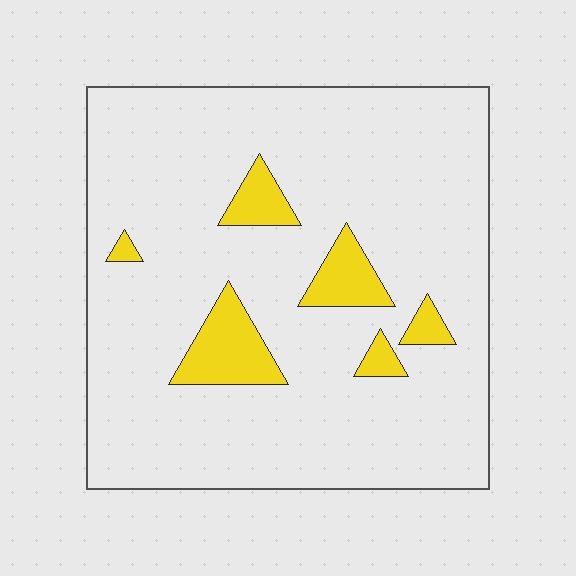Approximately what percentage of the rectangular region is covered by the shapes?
Approximately 10%.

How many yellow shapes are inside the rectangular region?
6.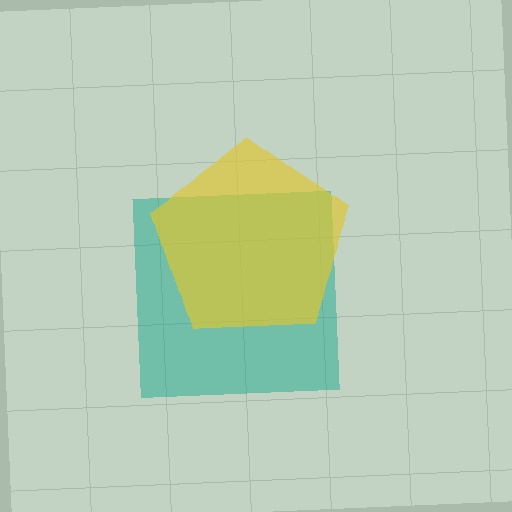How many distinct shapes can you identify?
There are 2 distinct shapes: a teal square, a yellow pentagon.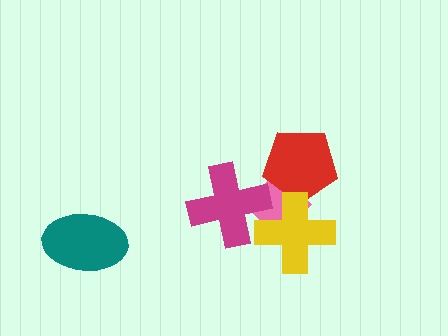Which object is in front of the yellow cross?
The magenta cross is in front of the yellow cross.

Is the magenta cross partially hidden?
No, no other shape covers it.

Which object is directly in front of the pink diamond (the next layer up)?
The red pentagon is directly in front of the pink diamond.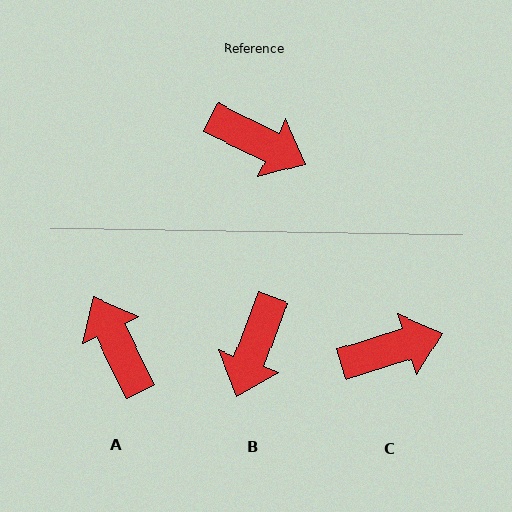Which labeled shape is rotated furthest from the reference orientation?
A, about 142 degrees away.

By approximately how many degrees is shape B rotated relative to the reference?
Approximately 84 degrees clockwise.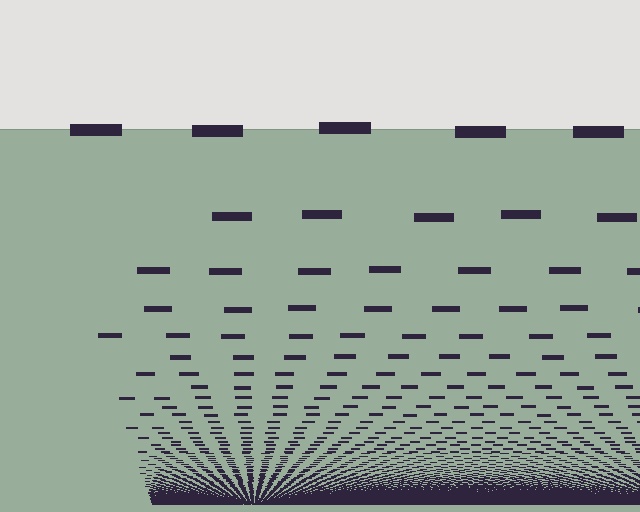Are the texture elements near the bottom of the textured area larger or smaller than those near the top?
Smaller. The gradient is inverted — elements near the bottom are smaller and denser.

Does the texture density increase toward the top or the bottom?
Density increases toward the bottom.